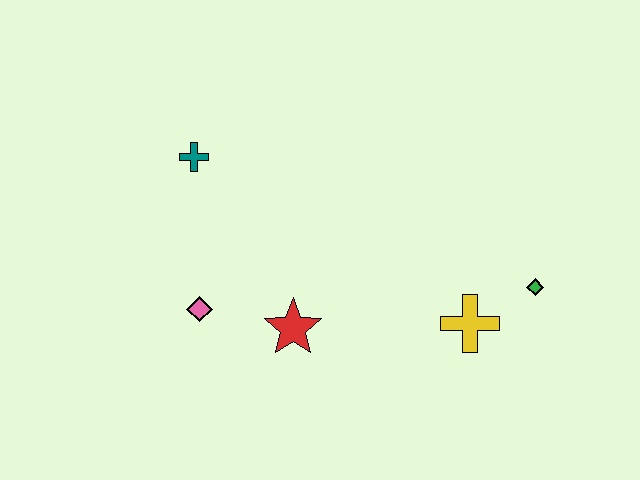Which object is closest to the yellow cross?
The green diamond is closest to the yellow cross.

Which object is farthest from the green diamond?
The teal cross is farthest from the green diamond.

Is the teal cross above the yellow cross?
Yes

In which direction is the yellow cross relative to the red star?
The yellow cross is to the right of the red star.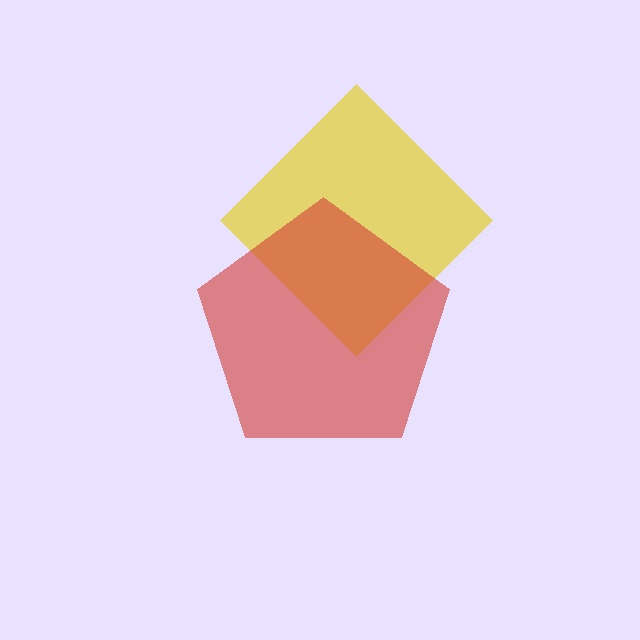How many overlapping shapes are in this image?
There are 2 overlapping shapes in the image.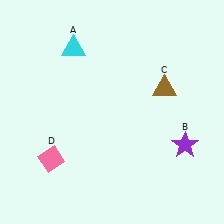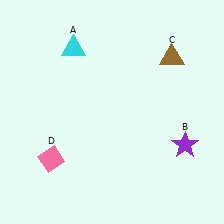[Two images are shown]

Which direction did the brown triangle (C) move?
The brown triangle (C) moved up.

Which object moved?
The brown triangle (C) moved up.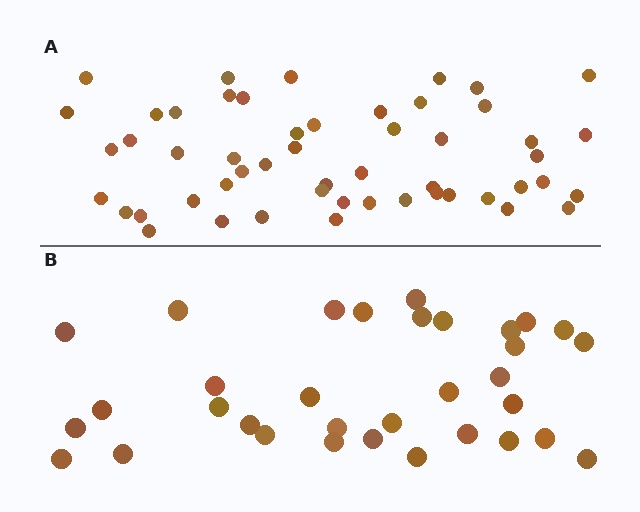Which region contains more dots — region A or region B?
Region A (the top region) has more dots.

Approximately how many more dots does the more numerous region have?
Region A has approximately 20 more dots than region B.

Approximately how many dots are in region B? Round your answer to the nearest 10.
About 30 dots. (The exact count is 33, which rounds to 30.)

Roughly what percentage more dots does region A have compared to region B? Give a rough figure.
About 60% more.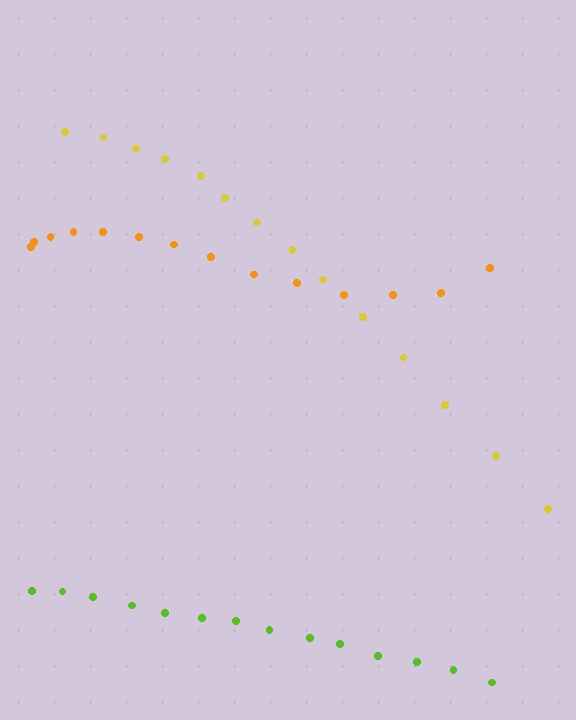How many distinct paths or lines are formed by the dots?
There are 3 distinct paths.